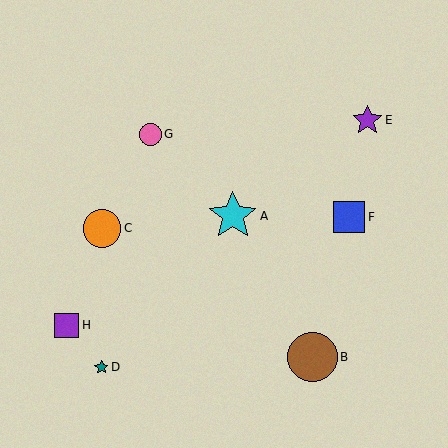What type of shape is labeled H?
Shape H is a purple square.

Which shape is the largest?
The brown circle (labeled B) is the largest.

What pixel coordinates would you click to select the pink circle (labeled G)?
Click at (150, 134) to select the pink circle G.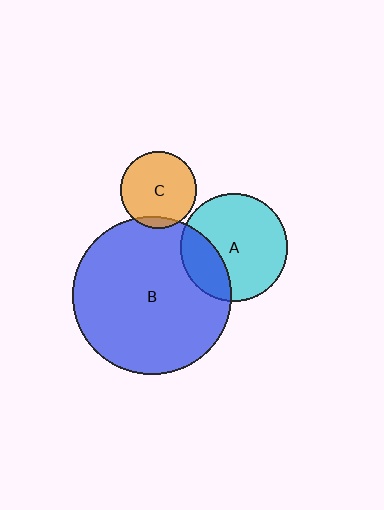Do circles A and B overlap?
Yes.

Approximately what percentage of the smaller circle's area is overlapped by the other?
Approximately 25%.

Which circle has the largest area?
Circle B (blue).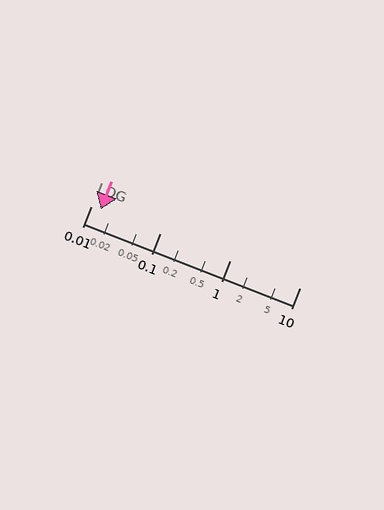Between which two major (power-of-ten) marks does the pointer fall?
The pointer is between 0.01 and 0.1.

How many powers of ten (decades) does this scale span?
The scale spans 3 decades, from 0.01 to 10.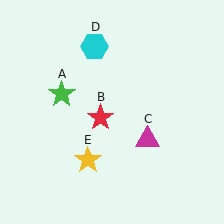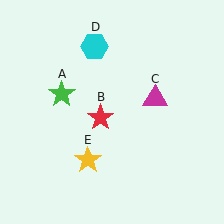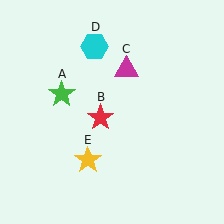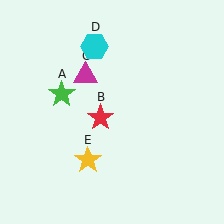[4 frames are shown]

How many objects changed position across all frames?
1 object changed position: magenta triangle (object C).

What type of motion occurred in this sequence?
The magenta triangle (object C) rotated counterclockwise around the center of the scene.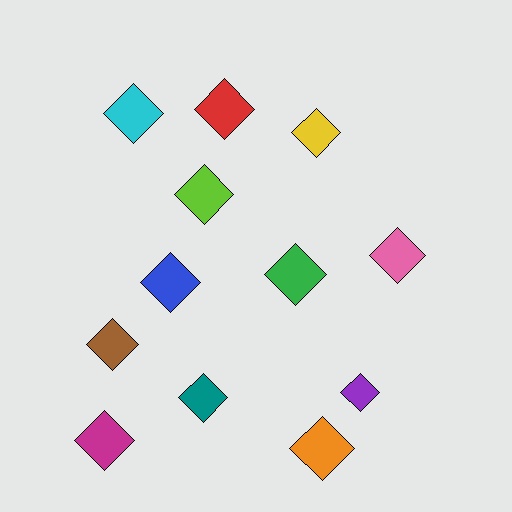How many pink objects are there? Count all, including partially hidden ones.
There is 1 pink object.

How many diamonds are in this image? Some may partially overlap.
There are 12 diamonds.